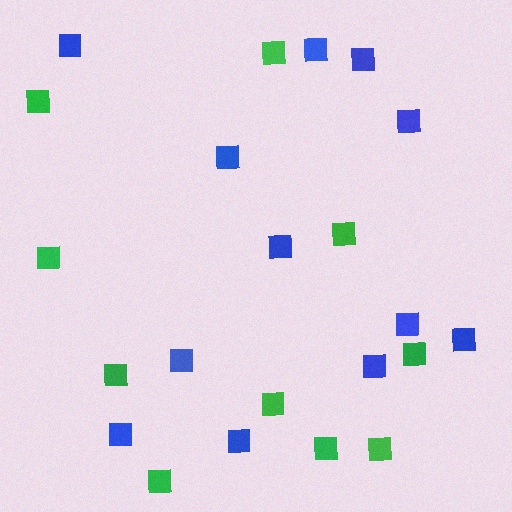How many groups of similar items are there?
There are 2 groups: one group of green squares (10) and one group of blue squares (12).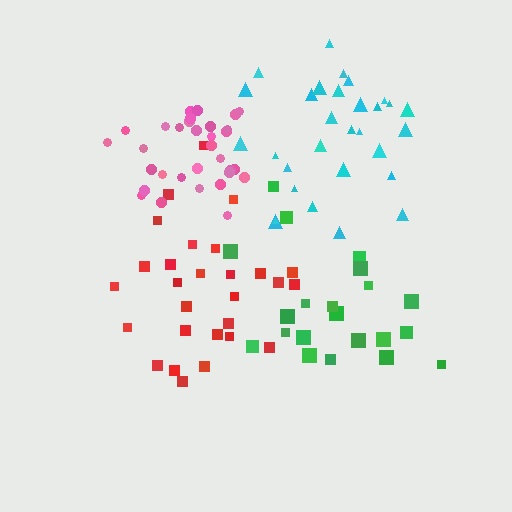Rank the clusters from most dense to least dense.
pink, cyan, red, green.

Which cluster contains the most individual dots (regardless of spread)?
Pink (32).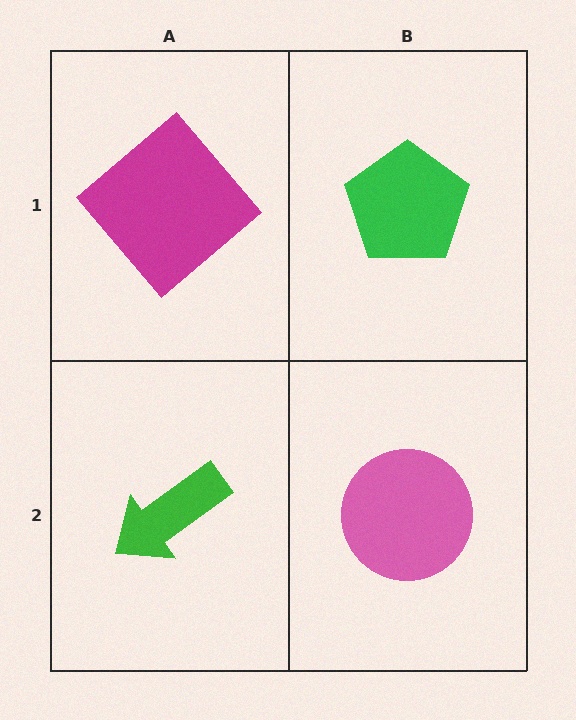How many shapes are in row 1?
2 shapes.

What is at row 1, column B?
A green pentagon.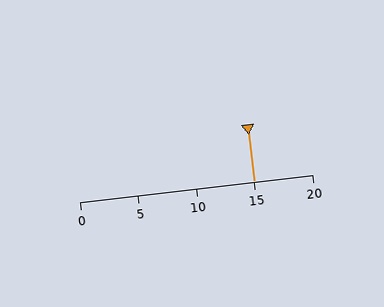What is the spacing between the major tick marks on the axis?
The major ticks are spaced 5 apart.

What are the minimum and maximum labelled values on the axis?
The axis runs from 0 to 20.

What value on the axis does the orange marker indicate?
The marker indicates approximately 15.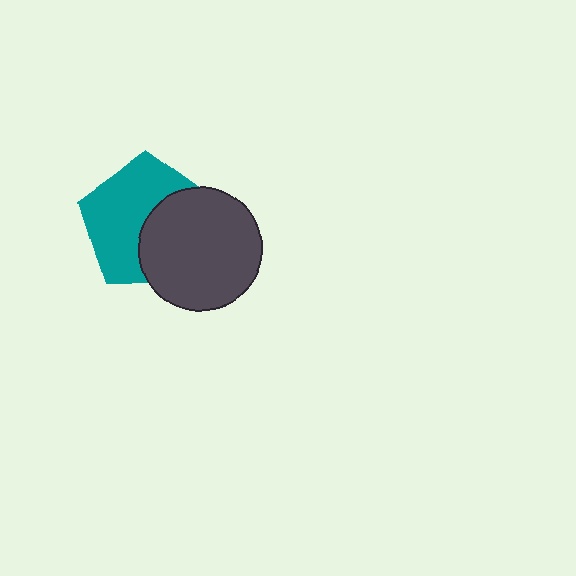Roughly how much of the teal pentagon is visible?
About half of it is visible (roughly 57%).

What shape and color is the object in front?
The object in front is a dark gray circle.